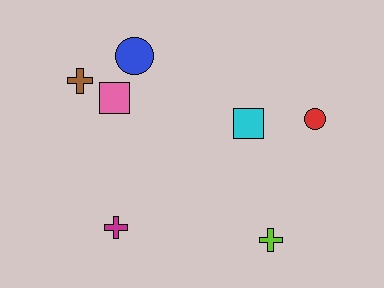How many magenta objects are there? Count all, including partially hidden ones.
There is 1 magenta object.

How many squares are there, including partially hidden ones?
There are 2 squares.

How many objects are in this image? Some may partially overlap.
There are 7 objects.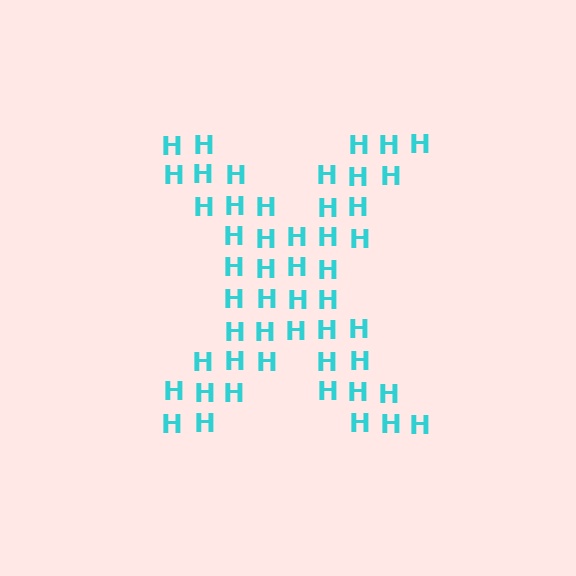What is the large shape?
The large shape is the letter X.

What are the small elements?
The small elements are letter H's.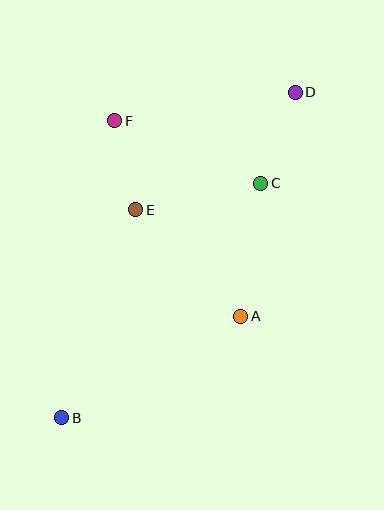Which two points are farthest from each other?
Points B and D are farthest from each other.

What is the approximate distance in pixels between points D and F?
The distance between D and F is approximately 183 pixels.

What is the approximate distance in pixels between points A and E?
The distance between A and E is approximately 149 pixels.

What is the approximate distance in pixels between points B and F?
The distance between B and F is approximately 302 pixels.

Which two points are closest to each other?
Points E and F are closest to each other.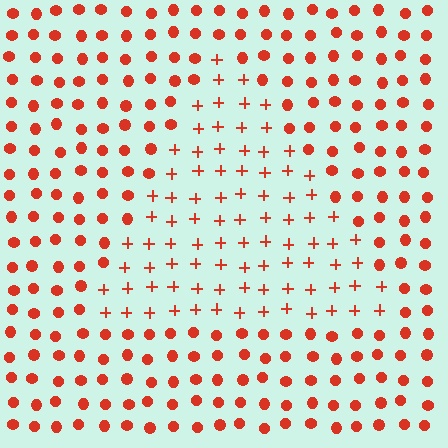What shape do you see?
I see a triangle.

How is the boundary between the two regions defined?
The boundary is defined by a change in element shape: plus signs inside vs. circles outside. All elements share the same color and spacing.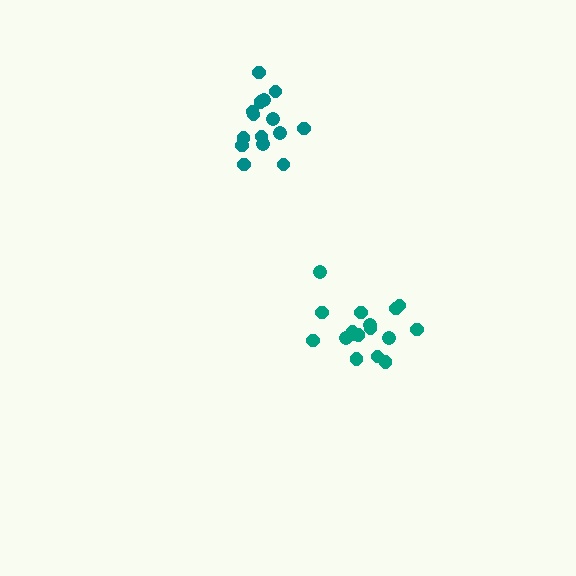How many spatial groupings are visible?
There are 2 spatial groupings.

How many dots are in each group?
Group 1: 17 dots, Group 2: 15 dots (32 total).